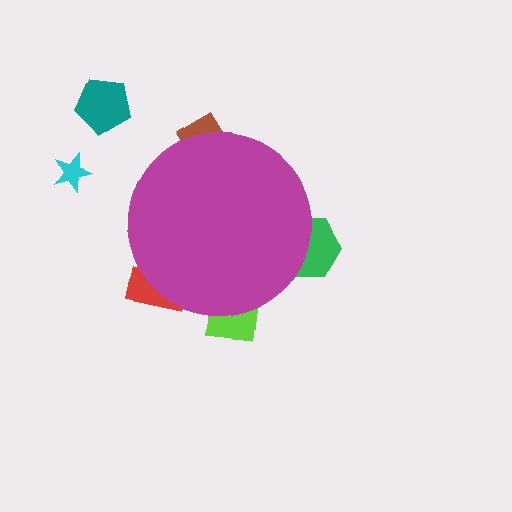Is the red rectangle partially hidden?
Yes, the red rectangle is partially hidden behind the magenta circle.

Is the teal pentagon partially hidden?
No, the teal pentagon is fully visible.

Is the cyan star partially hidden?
No, the cyan star is fully visible.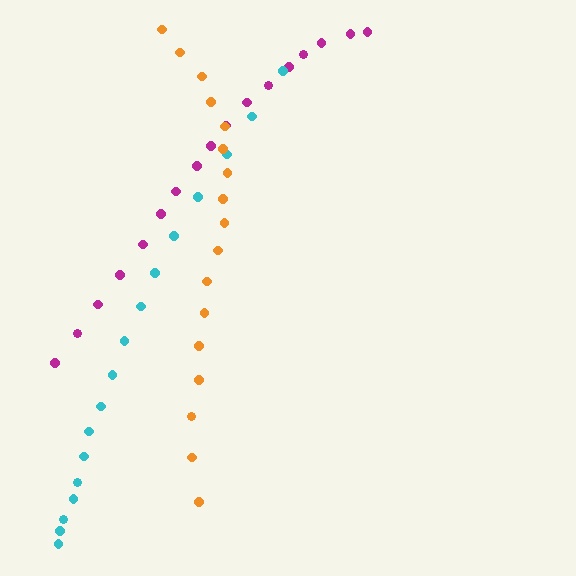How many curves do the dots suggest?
There are 3 distinct paths.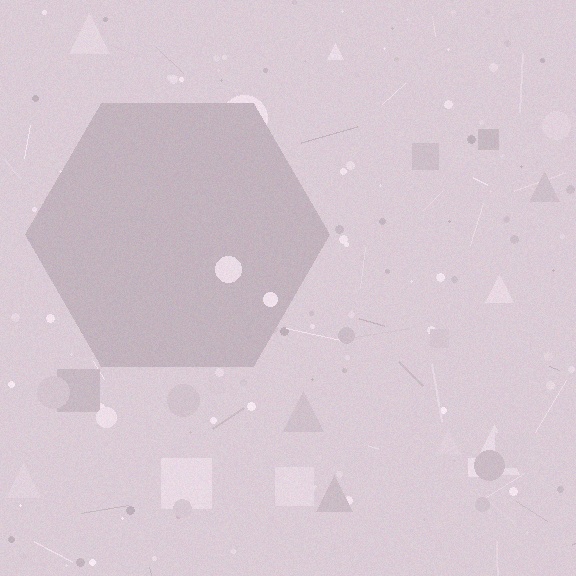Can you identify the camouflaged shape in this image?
The camouflaged shape is a hexagon.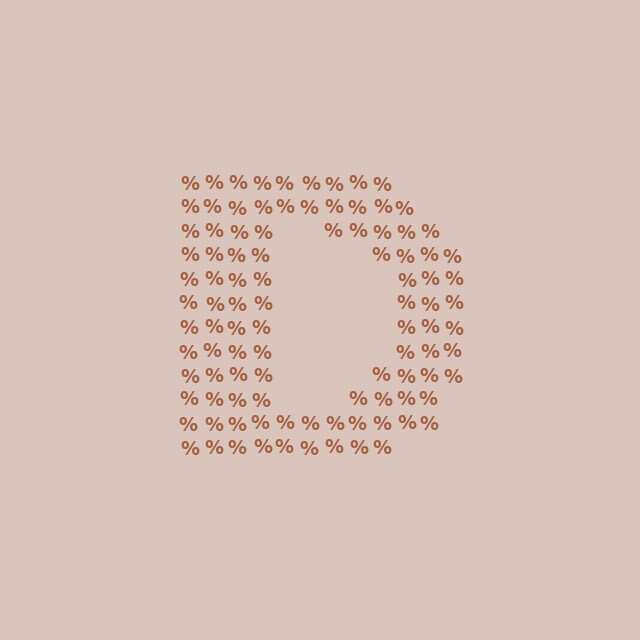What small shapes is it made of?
It is made of small percent signs.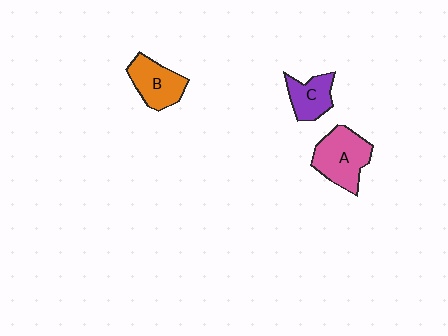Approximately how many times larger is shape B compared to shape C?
Approximately 1.2 times.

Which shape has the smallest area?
Shape C (purple).